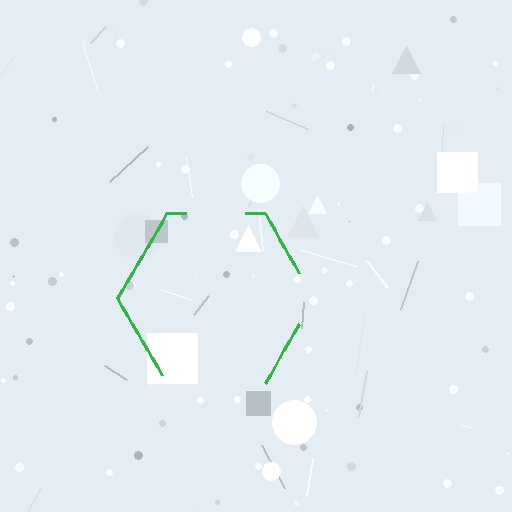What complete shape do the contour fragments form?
The contour fragments form a hexagon.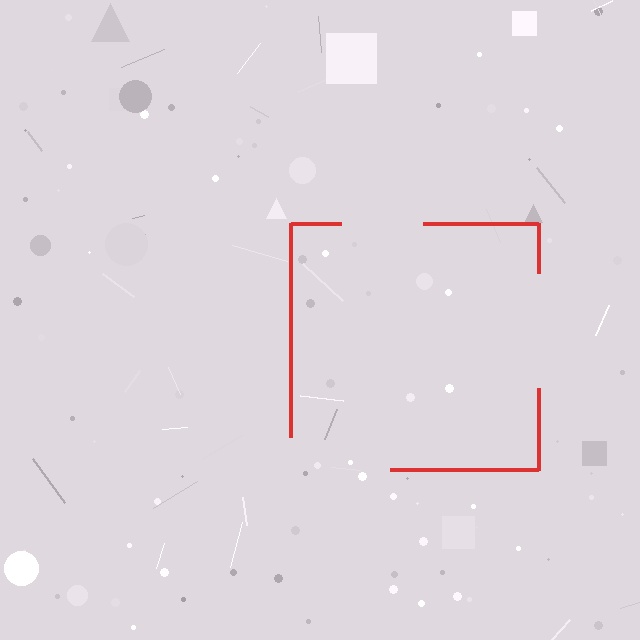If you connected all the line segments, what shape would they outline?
They would outline a square.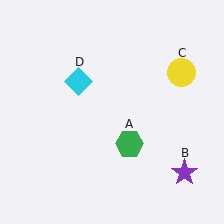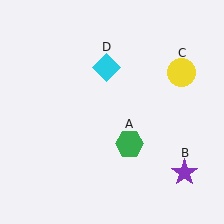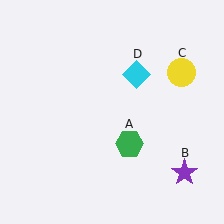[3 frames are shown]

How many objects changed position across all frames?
1 object changed position: cyan diamond (object D).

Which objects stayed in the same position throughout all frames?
Green hexagon (object A) and purple star (object B) and yellow circle (object C) remained stationary.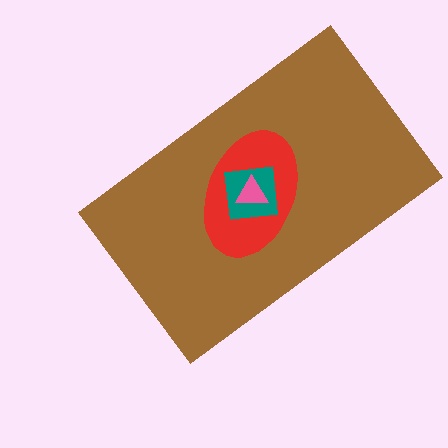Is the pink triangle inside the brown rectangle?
Yes.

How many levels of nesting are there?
4.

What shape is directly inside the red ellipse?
The teal square.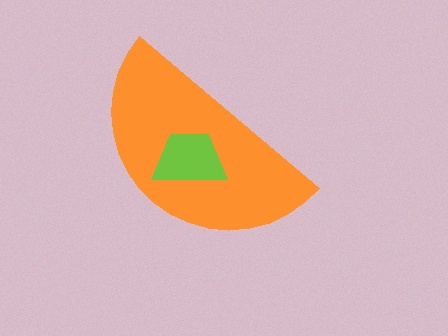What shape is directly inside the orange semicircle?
The lime trapezoid.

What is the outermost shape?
The orange semicircle.